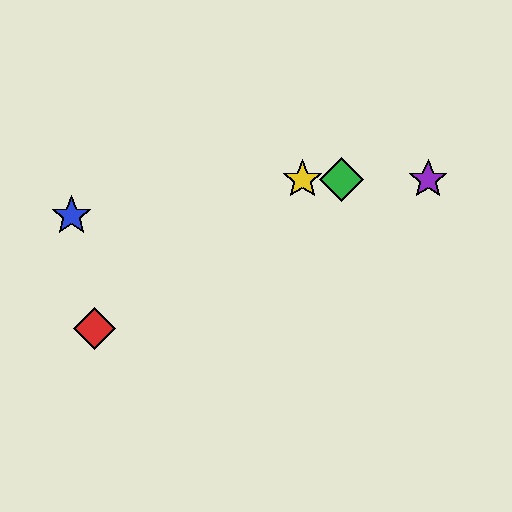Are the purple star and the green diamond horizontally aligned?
Yes, both are at y≈179.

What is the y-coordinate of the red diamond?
The red diamond is at y≈328.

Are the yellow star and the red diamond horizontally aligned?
No, the yellow star is at y≈179 and the red diamond is at y≈328.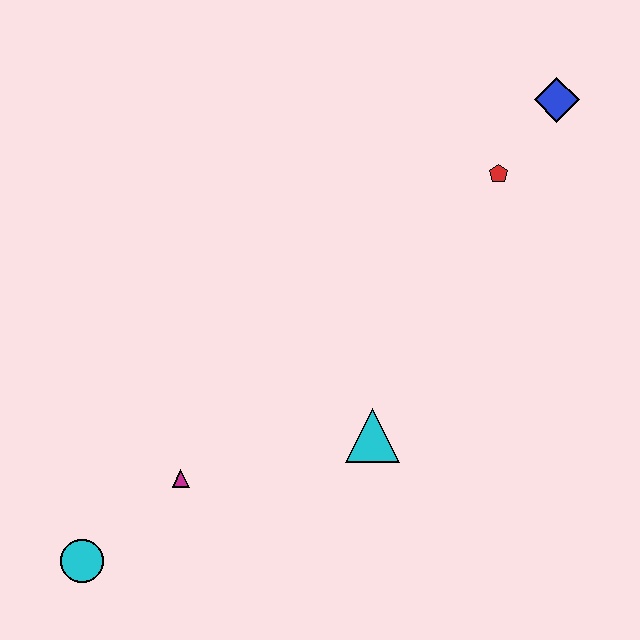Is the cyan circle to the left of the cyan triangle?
Yes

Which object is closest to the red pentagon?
The blue diamond is closest to the red pentagon.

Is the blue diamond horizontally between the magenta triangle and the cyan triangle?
No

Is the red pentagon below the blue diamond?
Yes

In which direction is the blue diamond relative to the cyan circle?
The blue diamond is to the right of the cyan circle.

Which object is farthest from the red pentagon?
The cyan circle is farthest from the red pentagon.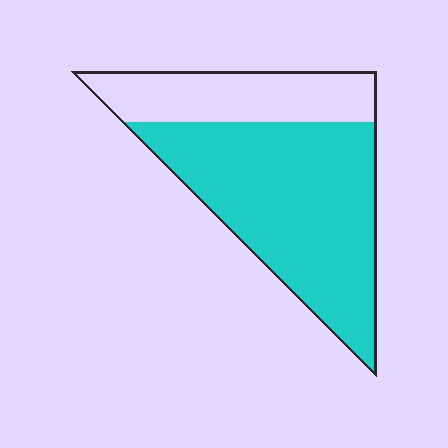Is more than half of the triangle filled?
Yes.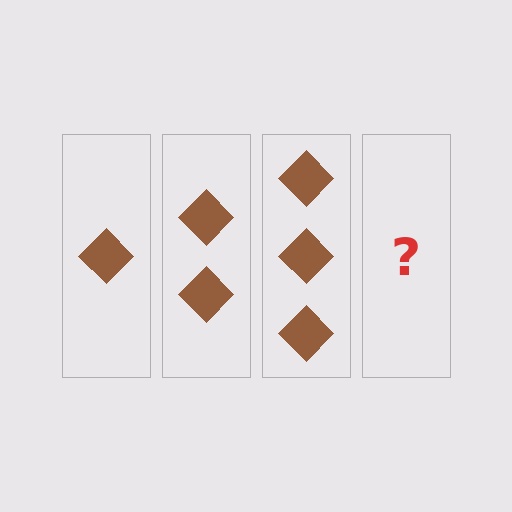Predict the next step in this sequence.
The next step is 4 diamonds.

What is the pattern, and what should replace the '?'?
The pattern is that each step adds one more diamond. The '?' should be 4 diamonds.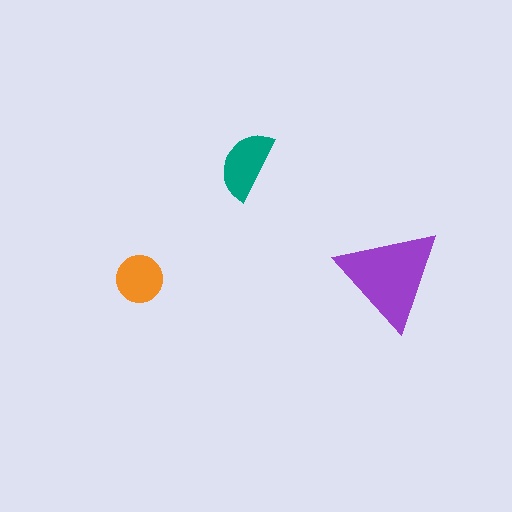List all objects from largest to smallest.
The purple triangle, the teal semicircle, the orange circle.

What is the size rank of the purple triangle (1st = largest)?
1st.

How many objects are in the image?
There are 3 objects in the image.